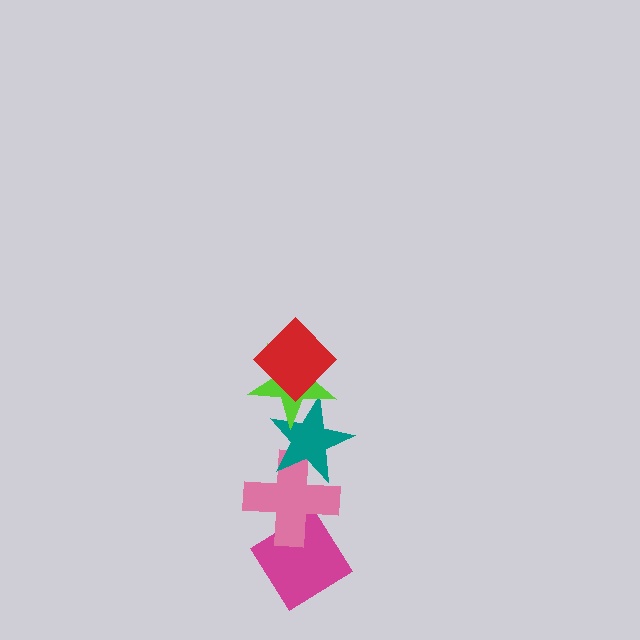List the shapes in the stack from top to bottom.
From top to bottom: the red diamond, the lime star, the teal star, the pink cross, the magenta diamond.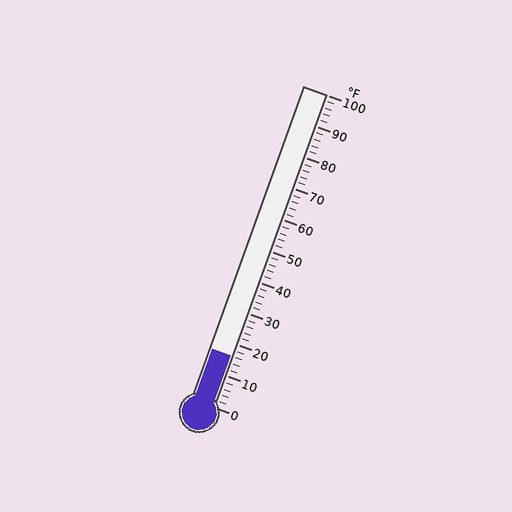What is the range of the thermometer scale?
The thermometer scale ranges from 0°F to 100°F.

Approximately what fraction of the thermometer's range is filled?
The thermometer is filled to approximately 15% of its range.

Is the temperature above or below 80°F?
The temperature is below 80°F.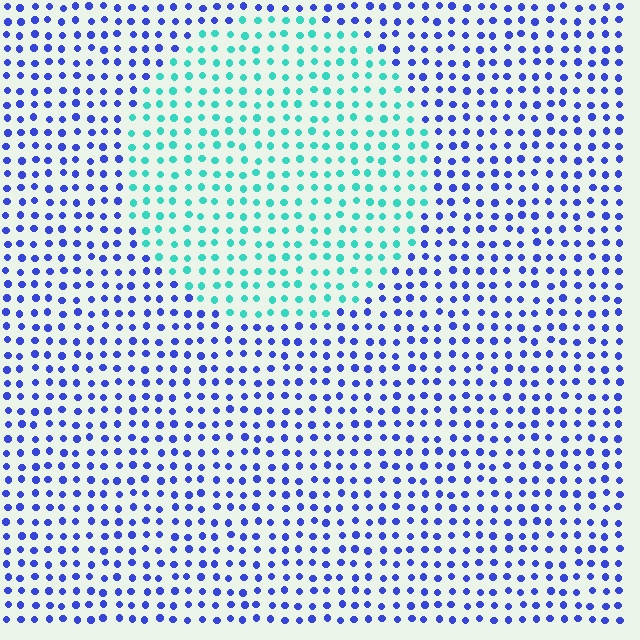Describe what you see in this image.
The image is filled with small blue elements in a uniform arrangement. A circle-shaped region is visible where the elements are tinted to a slightly different hue, forming a subtle color boundary.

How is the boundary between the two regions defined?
The boundary is defined purely by a slight shift in hue (about 63 degrees). Spacing, size, and orientation are identical on both sides.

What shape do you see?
I see a circle.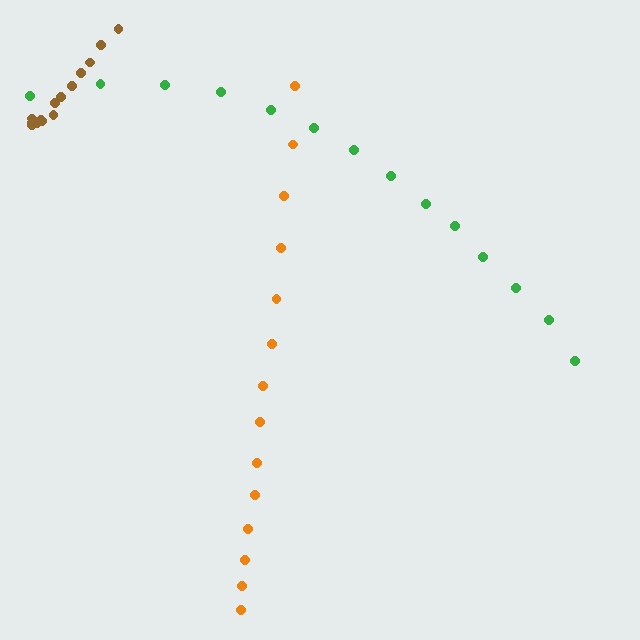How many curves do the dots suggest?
There are 3 distinct paths.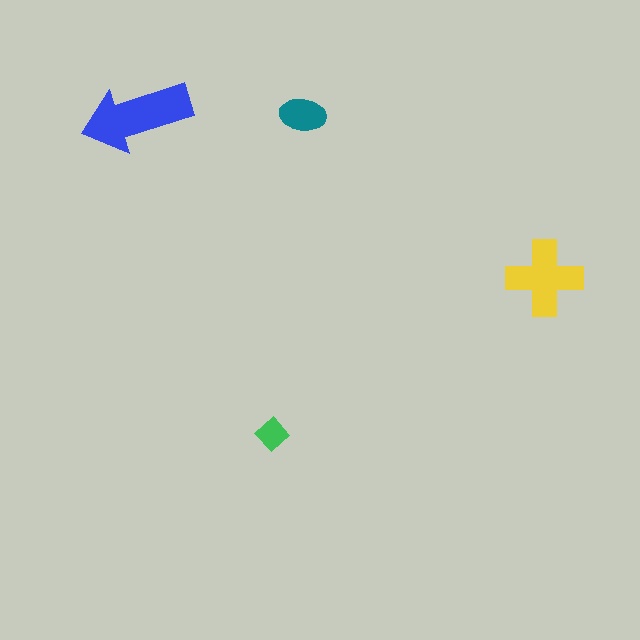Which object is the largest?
The blue arrow.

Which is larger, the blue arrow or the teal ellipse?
The blue arrow.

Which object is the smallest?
The green diamond.